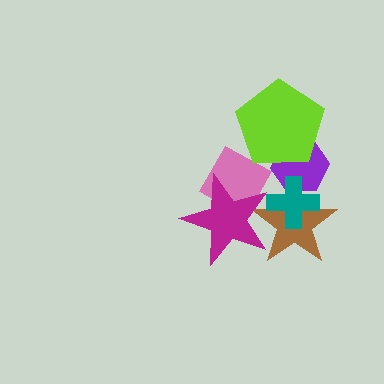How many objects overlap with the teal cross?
2 objects overlap with the teal cross.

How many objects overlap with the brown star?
4 objects overlap with the brown star.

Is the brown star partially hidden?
Yes, it is partially covered by another shape.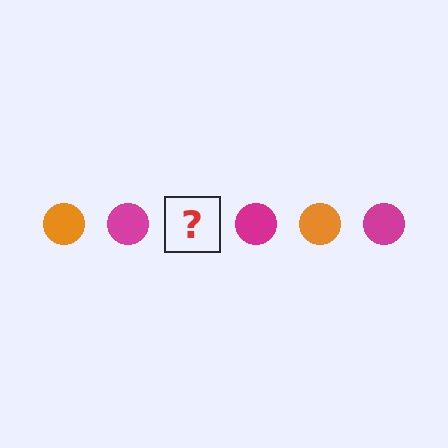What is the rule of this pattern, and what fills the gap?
The rule is that the pattern cycles through orange, magenta circles. The gap should be filled with an orange circle.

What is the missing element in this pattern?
The missing element is an orange circle.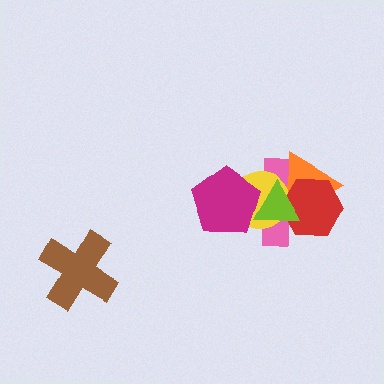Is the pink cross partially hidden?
Yes, it is partially covered by another shape.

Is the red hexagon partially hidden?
Yes, it is partially covered by another shape.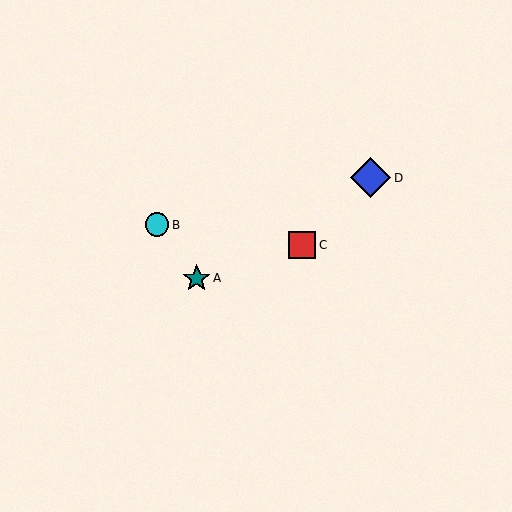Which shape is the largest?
The blue diamond (labeled D) is the largest.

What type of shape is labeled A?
Shape A is a teal star.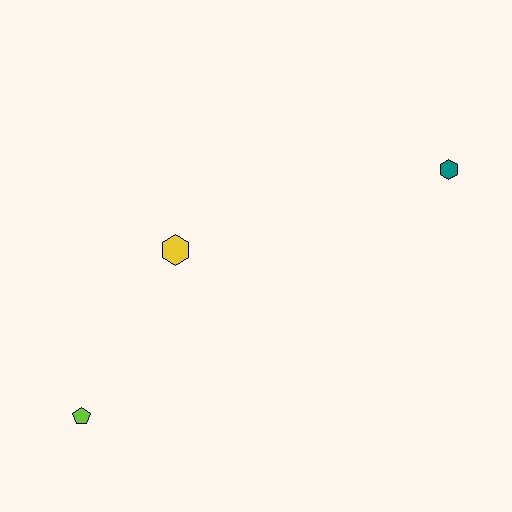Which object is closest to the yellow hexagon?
The lime pentagon is closest to the yellow hexagon.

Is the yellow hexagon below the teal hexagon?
Yes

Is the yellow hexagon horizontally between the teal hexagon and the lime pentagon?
Yes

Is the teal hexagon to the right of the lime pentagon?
Yes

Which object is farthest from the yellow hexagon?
The teal hexagon is farthest from the yellow hexagon.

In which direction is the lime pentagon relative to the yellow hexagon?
The lime pentagon is below the yellow hexagon.